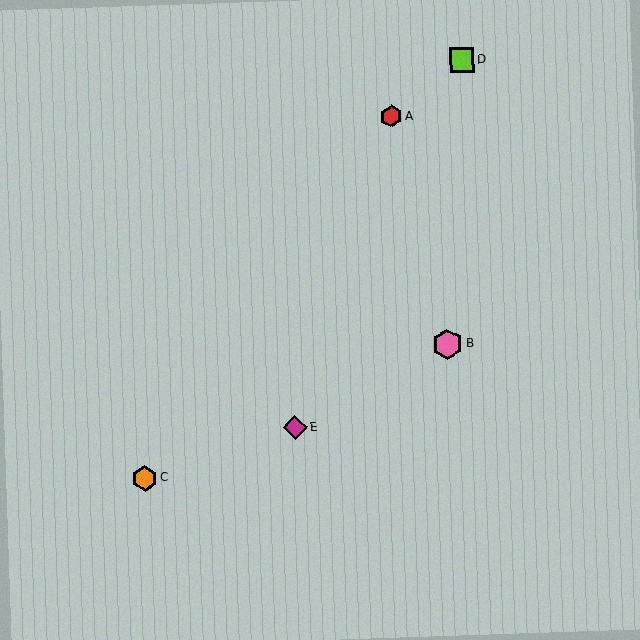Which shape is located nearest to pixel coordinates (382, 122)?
The red hexagon (labeled A) at (391, 116) is nearest to that location.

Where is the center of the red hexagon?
The center of the red hexagon is at (391, 116).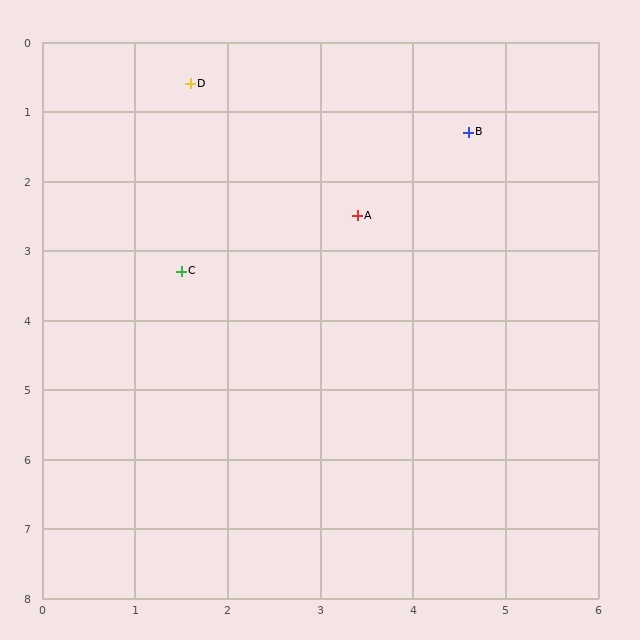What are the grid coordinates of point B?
Point B is at approximately (4.6, 1.3).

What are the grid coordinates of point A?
Point A is at approximately (3.4, 2.5).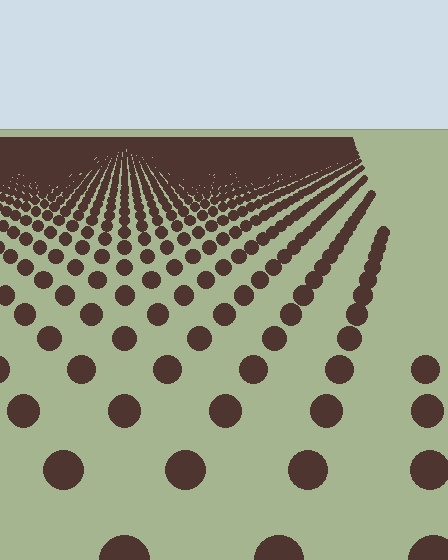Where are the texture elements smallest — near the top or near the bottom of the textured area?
Near the top.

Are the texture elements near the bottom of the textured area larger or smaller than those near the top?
Larger. Near the bottom, elements are closer to the viewer and appear at a bigger on-screen size.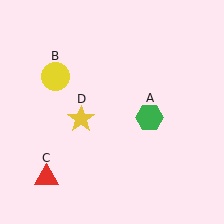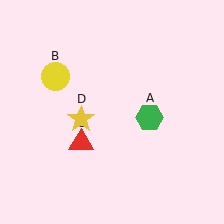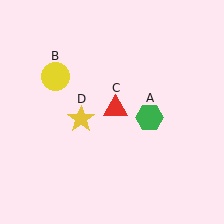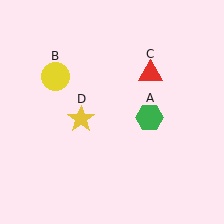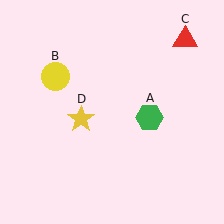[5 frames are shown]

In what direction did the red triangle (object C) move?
The red triangle (object C) moved up and to the right.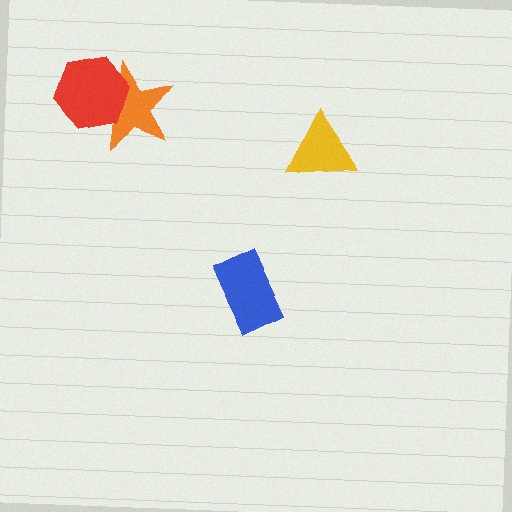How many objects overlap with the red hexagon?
1 object overlaps with the red hexagon.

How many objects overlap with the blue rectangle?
0 objects overlap with the blue rectangle.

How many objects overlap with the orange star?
1 object overlaps with the orange star.